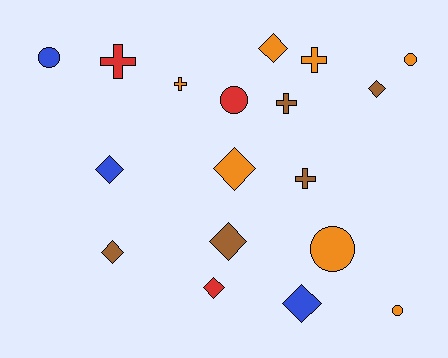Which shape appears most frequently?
Diamond, with 8 objects.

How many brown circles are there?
There are no brown circles.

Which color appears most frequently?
Orange, with 7 objects.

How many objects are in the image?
There are 18 objects.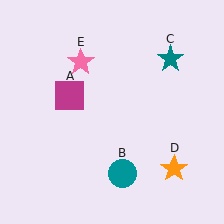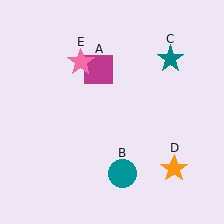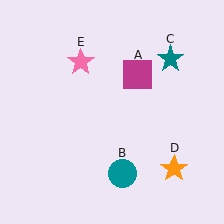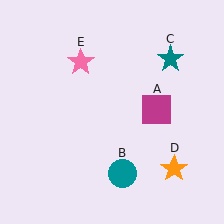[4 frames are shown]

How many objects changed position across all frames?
1 object changed position: magenta square (object A).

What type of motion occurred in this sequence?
The magenta square (object A) rotated clockwise around the center of the scene.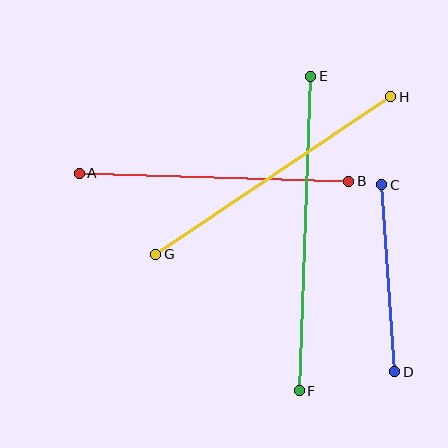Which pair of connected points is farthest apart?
Points E and F are farthest apart.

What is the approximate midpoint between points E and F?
The midpoint is at approximately (305, 234) pixels.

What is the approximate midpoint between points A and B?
The midpoint is at approximately (214, 177) pixels.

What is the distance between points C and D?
The distance is approximately 187 pixels.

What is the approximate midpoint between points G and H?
The midpoint is at approximately (273, 175) pixels.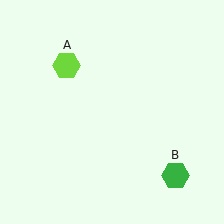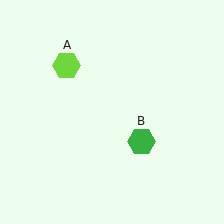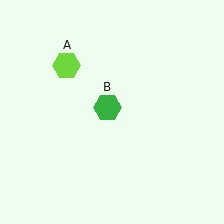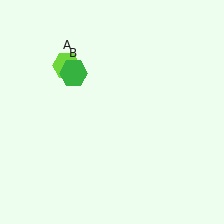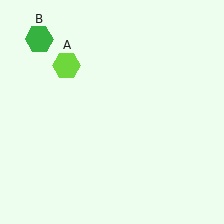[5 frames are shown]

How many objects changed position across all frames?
1 object changed position: green hexagon (object B).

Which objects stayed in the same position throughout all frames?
Lime hexagon (object A) remained stationary.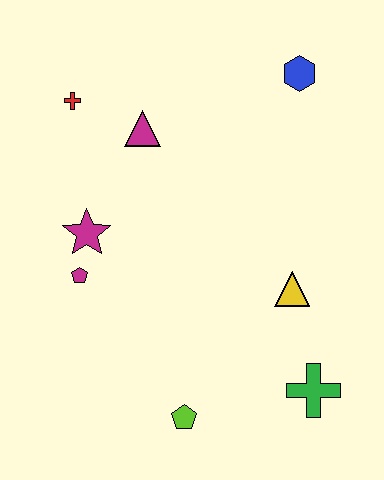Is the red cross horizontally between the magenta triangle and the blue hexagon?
No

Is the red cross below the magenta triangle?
No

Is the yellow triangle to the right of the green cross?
No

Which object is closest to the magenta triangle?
The red cross is closest to the magenta triangle.